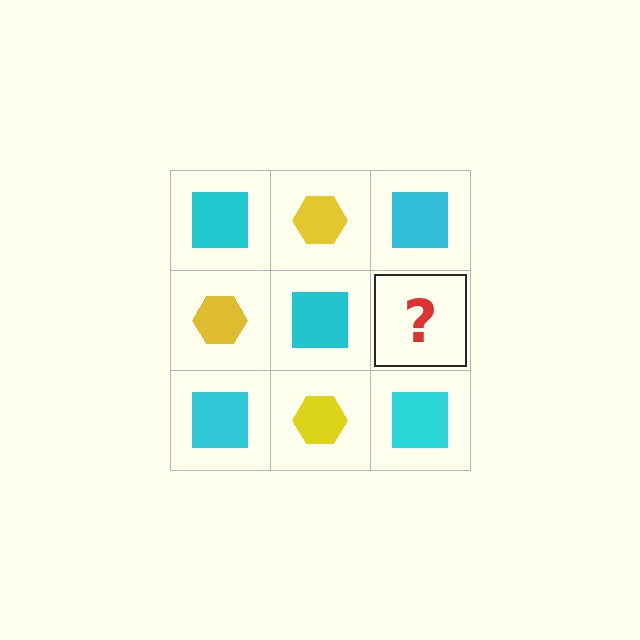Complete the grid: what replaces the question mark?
The question mark should be replaced with a yellow hexagon.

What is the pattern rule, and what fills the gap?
The rule is that it alternates cyan square and yellow hexagon in a checkerboard pattern. The gap should be filled with a yellow hexagon.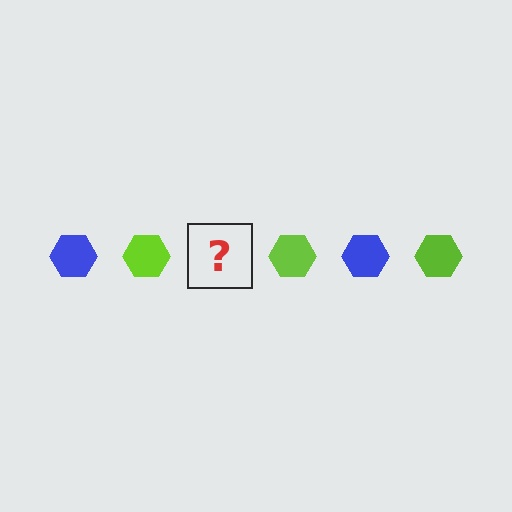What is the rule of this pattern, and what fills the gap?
The rule is that the pattern cycles through blue, lime hexagons. The gap should be filled with a blue hexagon.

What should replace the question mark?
The question mark should be replaced with a blue hexagon.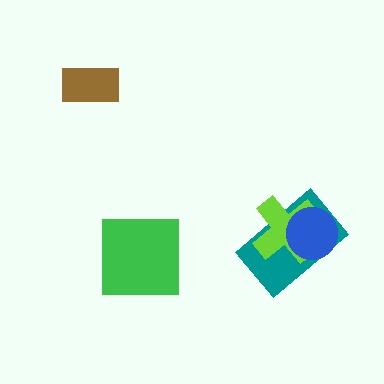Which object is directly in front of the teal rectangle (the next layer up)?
The lime cross is directly in front of the teal rectangle.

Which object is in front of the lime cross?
The blue circle is in front of the lime cross.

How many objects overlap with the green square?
0 objects overlap with the green square.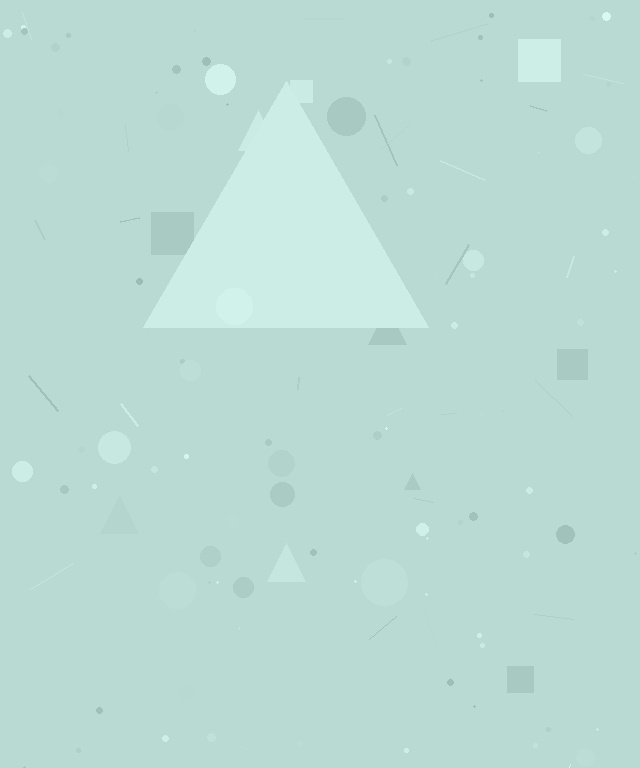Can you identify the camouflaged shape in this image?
The camouflaged shape is a triangle.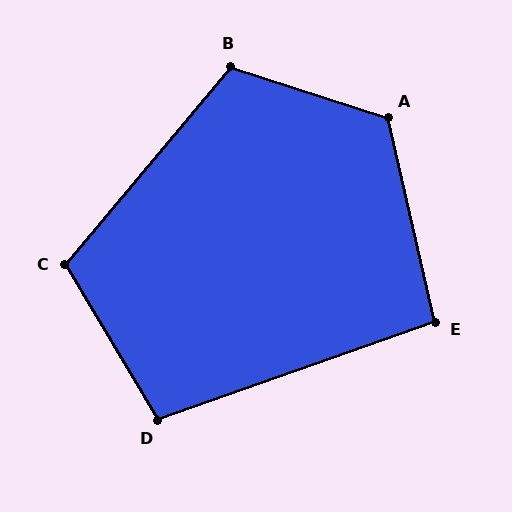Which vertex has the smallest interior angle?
E, at approximately 96 degrees.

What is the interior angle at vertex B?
Approximately 112 degrees (obtuse).